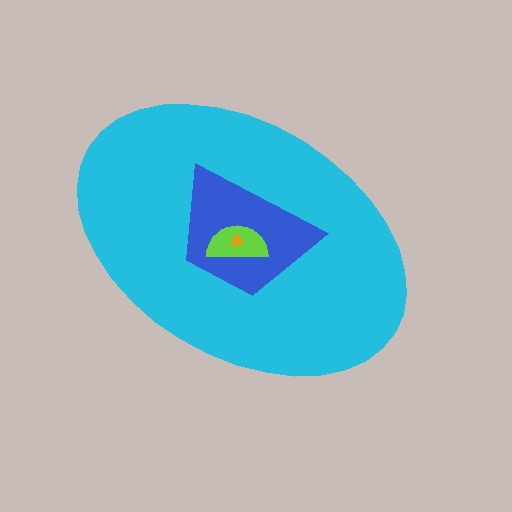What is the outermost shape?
The cyan ellipse.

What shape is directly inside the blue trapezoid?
The lime semicircle.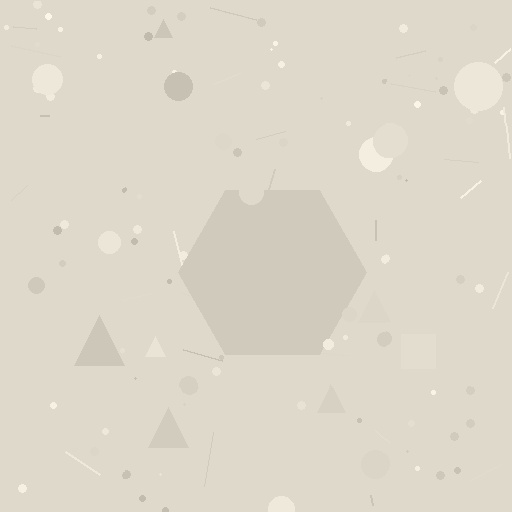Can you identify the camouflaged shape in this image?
The camouflaged shape is a hexagon.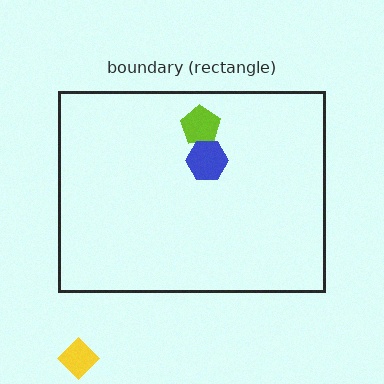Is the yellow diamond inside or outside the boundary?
Outside.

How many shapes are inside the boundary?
2 inside, 1 outside.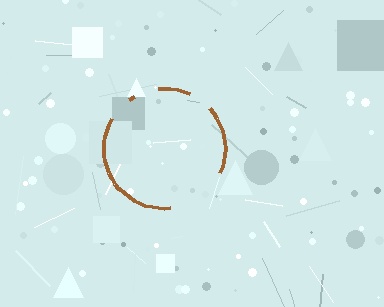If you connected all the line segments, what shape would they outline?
They would outline a circle.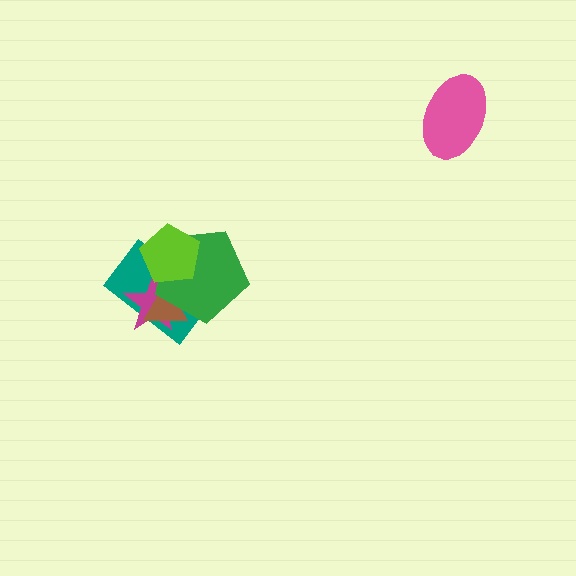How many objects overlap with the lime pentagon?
3 objects overlap with the lime pentagon.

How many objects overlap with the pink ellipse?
0 objects overlap with the pink ellipse.